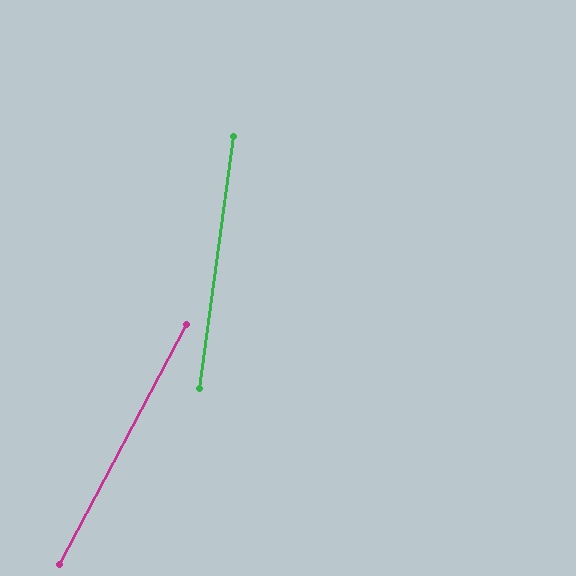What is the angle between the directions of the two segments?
Approximately 20 degrees.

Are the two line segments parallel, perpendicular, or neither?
Neither parallel nor perpendicular — they differ by about 20°.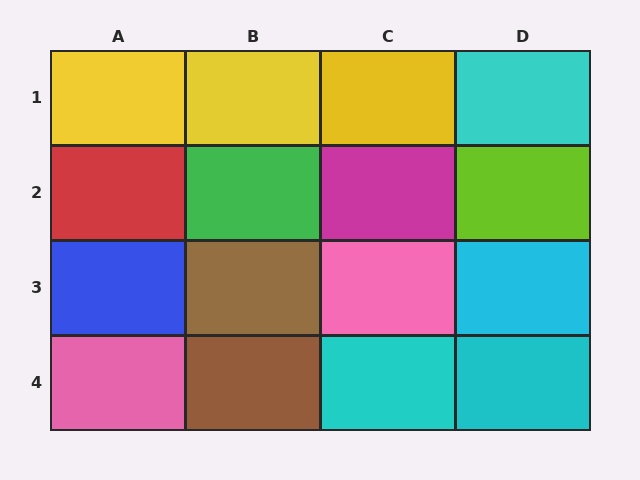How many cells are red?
1 cell is red.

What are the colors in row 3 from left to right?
Blue, brown, pink, cyan.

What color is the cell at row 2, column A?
Red.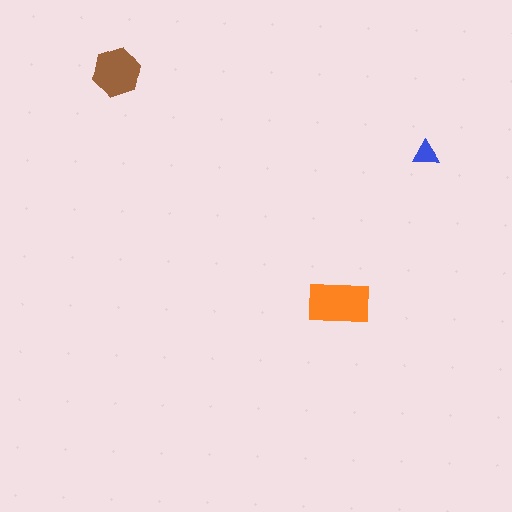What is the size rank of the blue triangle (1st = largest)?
3rd.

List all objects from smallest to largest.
The blue triangle, the brown hexagon, the orange rectangle.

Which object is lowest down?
The orange rectangle is bottommost.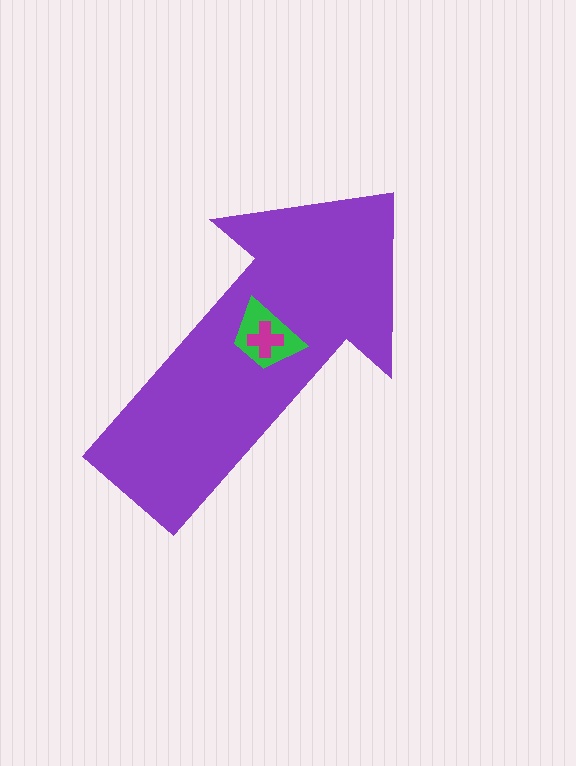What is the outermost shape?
The purple arrow.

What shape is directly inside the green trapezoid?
The magenta cross.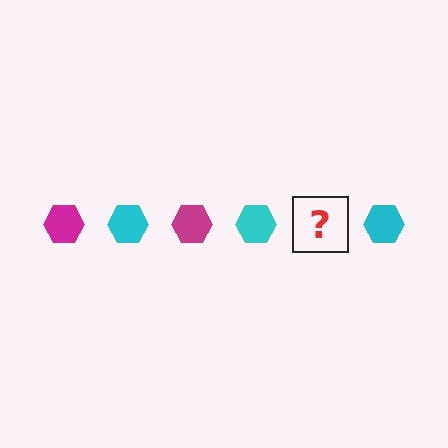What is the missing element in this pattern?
The missing element is a magenta hexagon.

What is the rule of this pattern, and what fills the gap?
The rule is that the pattern cycles through magenta, cyan hexagons. The gap should be filled with a magenta hexagon.